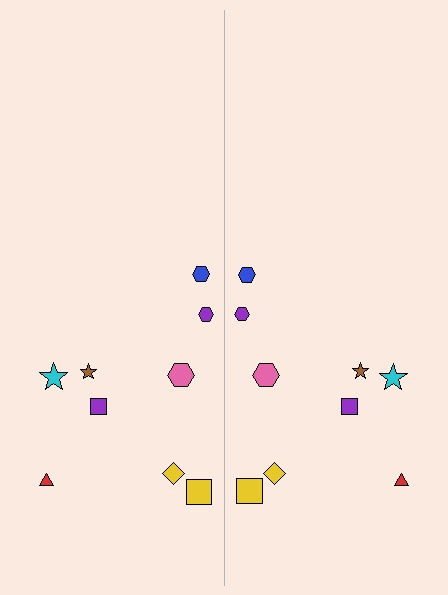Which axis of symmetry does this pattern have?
The pattern has a vertical axis of symmetry running through the center of the image.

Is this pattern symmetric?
Yes, this pattern has bilateral (reflection) symmetry.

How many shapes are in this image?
There are 18 shapes in this image.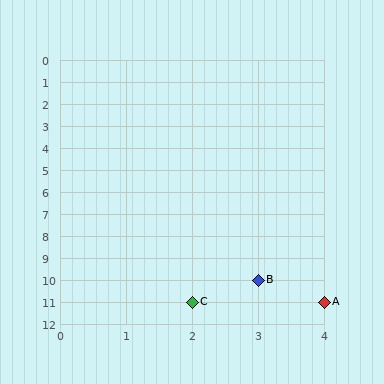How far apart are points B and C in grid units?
Points B and C are 1 column and 1 row apart (about 1.4 grid units diagonally).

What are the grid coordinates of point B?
Point B is at grid coordinates (3, 10).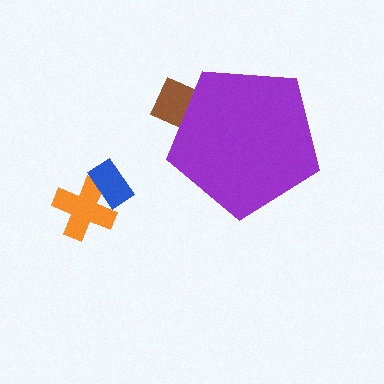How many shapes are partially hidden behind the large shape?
1 shape is partially hidden.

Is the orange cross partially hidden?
No, the orange cross is fully visible.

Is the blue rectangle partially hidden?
No, the blue rectangle is fully visible.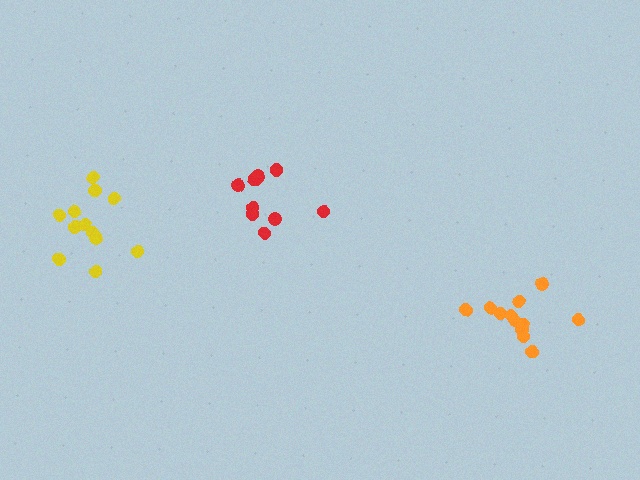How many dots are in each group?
Group 1: 10 dots, Group 2: 12 dots, Group 3: 12 dots (34 total).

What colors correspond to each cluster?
The clusters are colored: red, orange, yellow.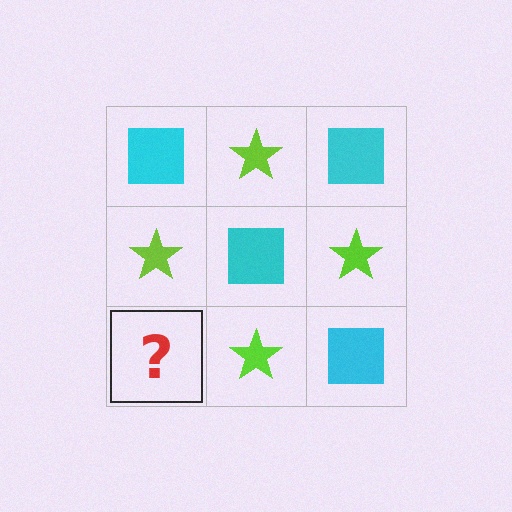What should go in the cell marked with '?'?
The missing cell should contain a cyan square.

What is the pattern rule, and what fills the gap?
The rule is that it alternates cyan square and lime star in a checkerboard pattern. The gap should be filled with a cyan square.